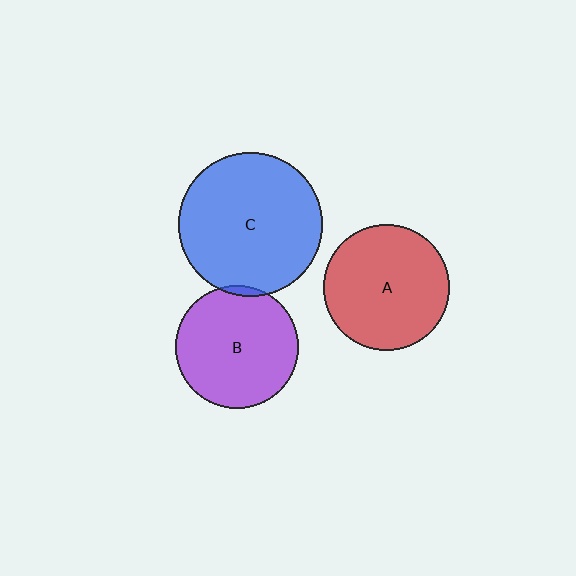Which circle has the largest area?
Circle C (blue).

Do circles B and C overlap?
Yes.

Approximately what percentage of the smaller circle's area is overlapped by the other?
Approximately 5%.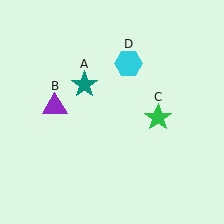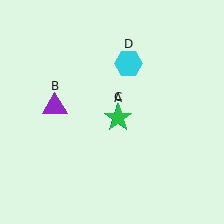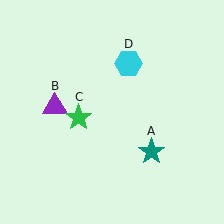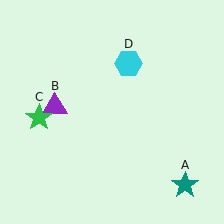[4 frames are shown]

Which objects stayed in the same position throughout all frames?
Purple triangle (object B) and cyan hexagon (object D) remained stationary.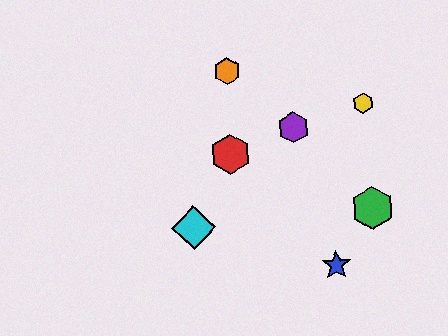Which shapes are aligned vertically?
The red hexagon, the orange hexagon are aligned vertically.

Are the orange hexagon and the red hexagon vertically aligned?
Yes, both are at x≈227.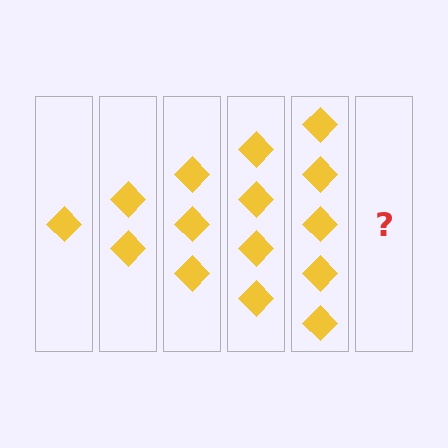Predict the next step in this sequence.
The next step is 6 diamonds.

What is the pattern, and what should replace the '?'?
The pattern is that each step adds one more diamond. The '?' should be 6 diamonds.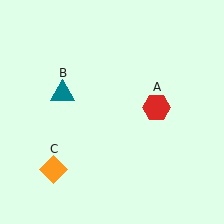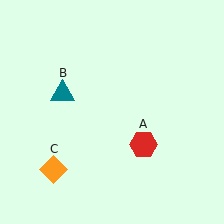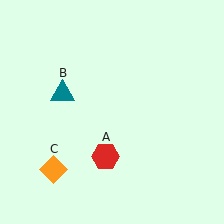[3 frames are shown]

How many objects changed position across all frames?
1 object changed position: red hexagon (object A).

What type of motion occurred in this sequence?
The red hexagon (object A) rotated clockwise around the center of the scene.